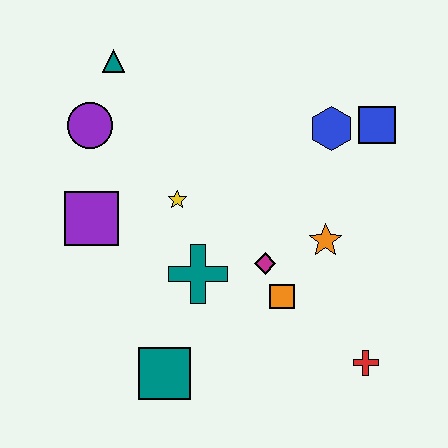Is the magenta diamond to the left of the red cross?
Yes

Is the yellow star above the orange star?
Yes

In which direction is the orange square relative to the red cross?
The orange square is to the left of the red cross.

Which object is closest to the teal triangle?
The purple circle is closest to the teal triangle.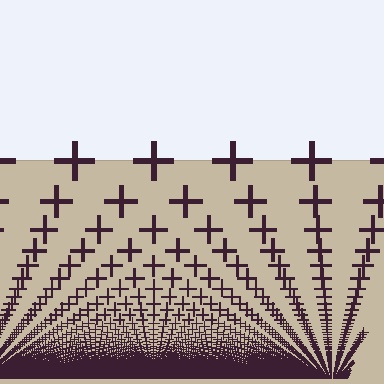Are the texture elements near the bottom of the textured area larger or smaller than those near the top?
Smaller. The gradient is inverted — elements near the bottom are smaller and denser.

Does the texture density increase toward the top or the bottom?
Density increases toward the bottom.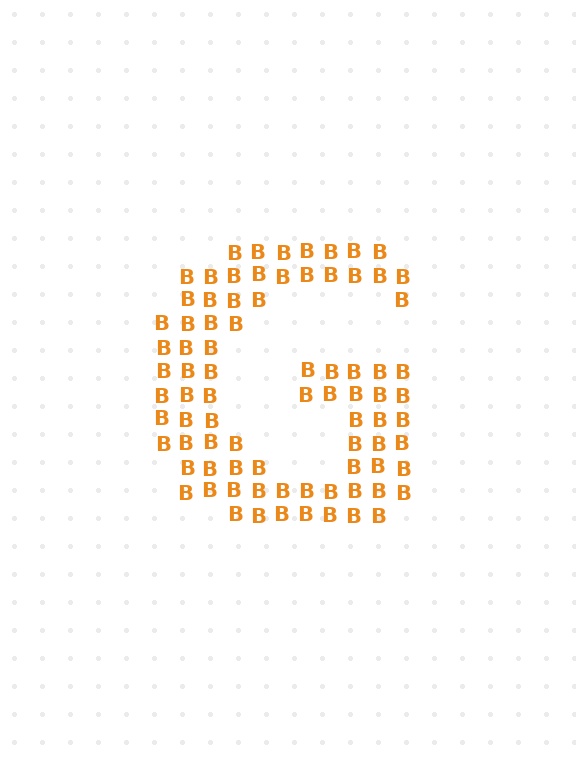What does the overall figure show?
The overall figure shows the letter G.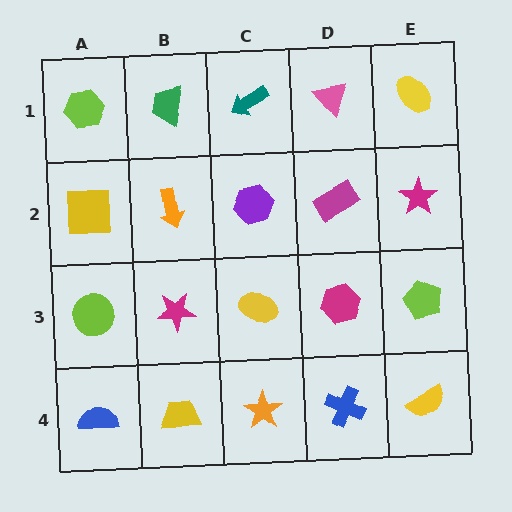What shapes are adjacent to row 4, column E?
A lime pentagon (row 3, column E), a blue cross (row 4, column D).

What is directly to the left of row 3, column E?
A magenta hexagon.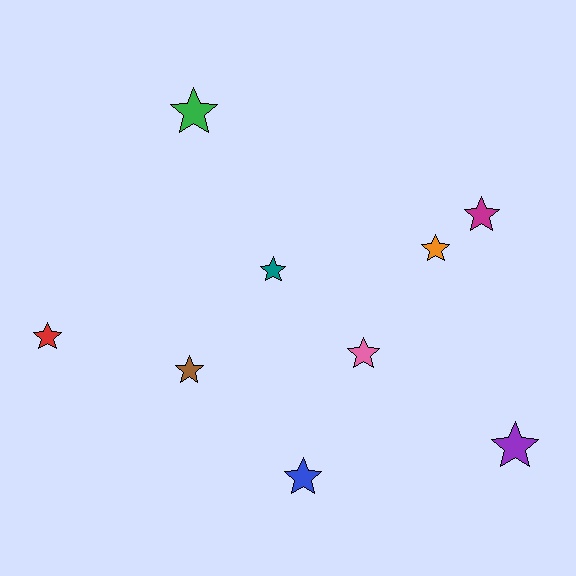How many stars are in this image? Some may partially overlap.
There are 9 stars.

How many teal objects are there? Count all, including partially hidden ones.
There is 1 teal object.